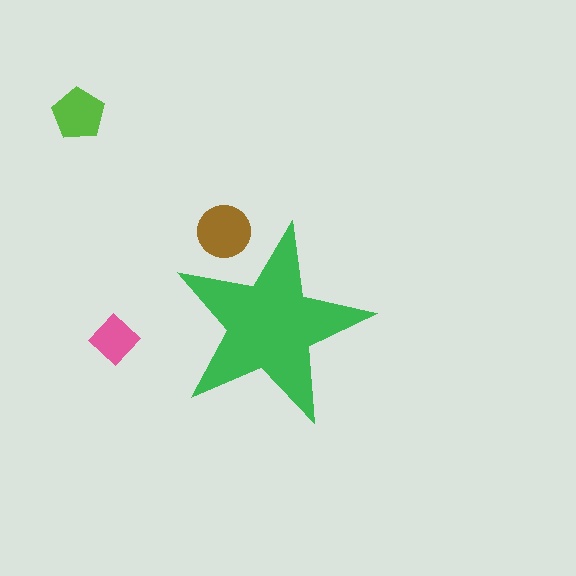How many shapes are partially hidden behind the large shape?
1 shape is partially hidden.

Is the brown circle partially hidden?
Yes, the brown circle is partially hidden behind the green star.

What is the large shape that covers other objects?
A green star.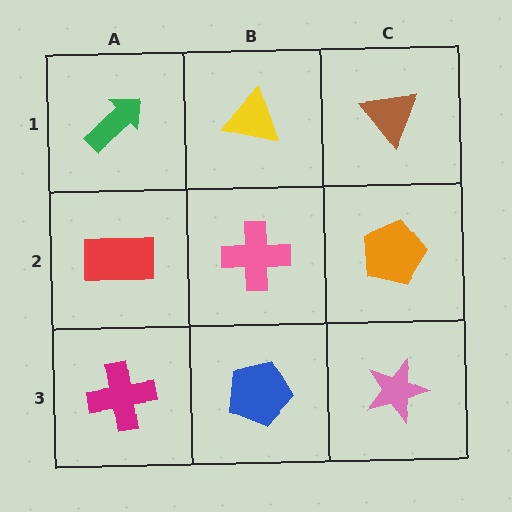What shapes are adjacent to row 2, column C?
A brown triangle (row 1, column C), a pink star (row 3, column C), a pink cross (row 2, column B).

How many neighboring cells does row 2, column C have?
3.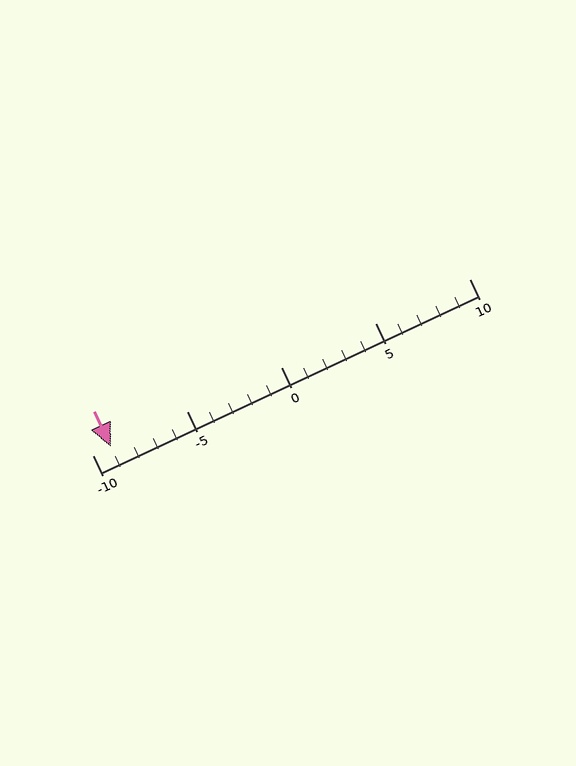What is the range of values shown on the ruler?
The ruler shows values from -10 to 10.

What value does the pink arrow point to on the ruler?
The pink arrow points to approximately -9.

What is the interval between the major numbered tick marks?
The major tick marks are spaced 5 units apart.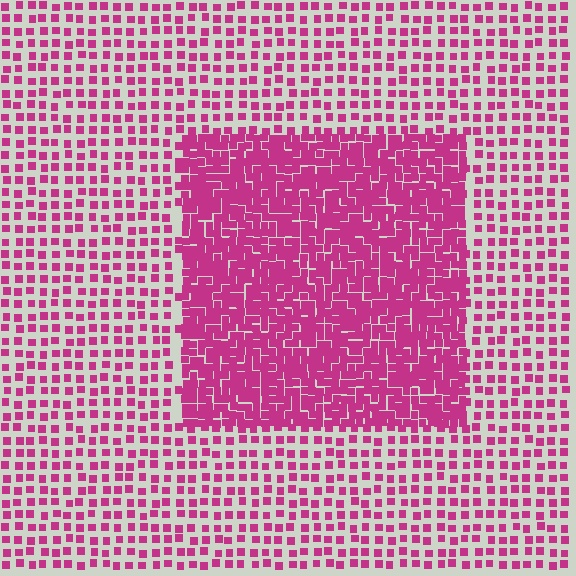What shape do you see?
I see a rectangle.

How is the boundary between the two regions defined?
The boundary is defined by a change in element density (approximately 2.5x ratio). All elements are the same color, size, and shape.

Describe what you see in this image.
The image contains small magenta elements arranged at two different densities. A rectangle-shaped region is visible where the elements are more densely packed than the surrounding area.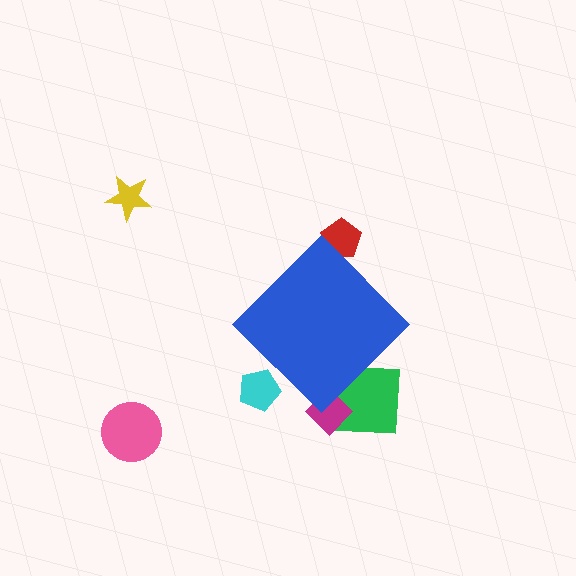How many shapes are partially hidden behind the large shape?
4 shapes are partially hidden.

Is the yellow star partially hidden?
No, the yellow star is fully visible.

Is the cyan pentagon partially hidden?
Yes, the cyan pentagon is partially hidden behind the blue diamond.